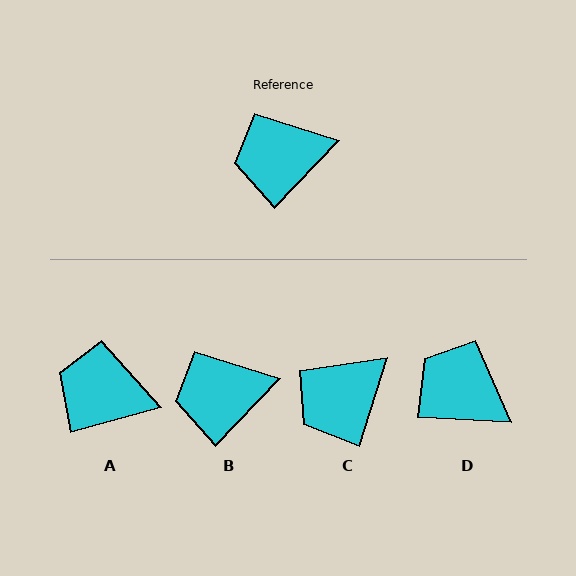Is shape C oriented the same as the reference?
No, it is off by about 26 degrees.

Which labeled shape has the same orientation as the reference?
B.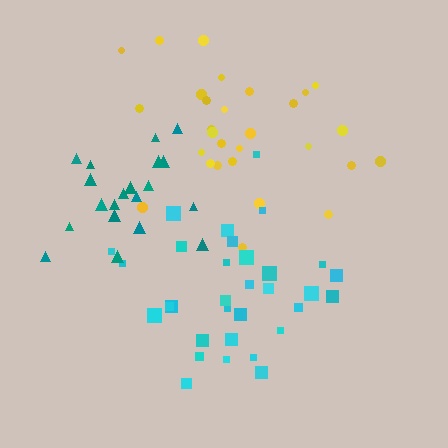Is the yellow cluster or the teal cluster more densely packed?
Teal.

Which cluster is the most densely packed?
Teal.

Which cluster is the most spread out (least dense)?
Yellow.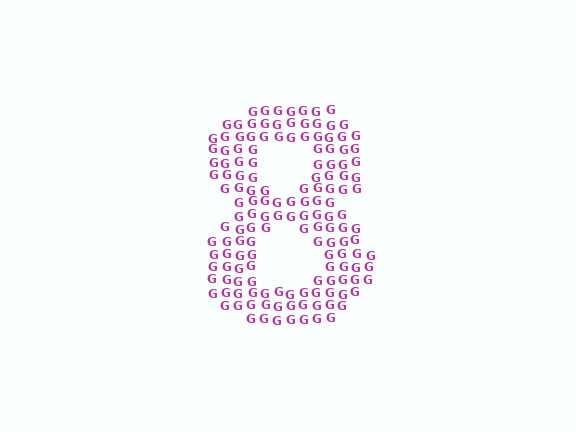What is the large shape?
The large shape is the digit 8.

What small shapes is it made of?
It is made of small letter G's.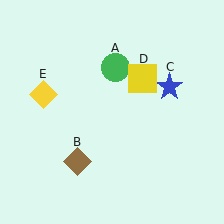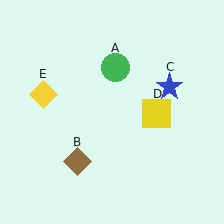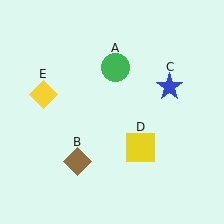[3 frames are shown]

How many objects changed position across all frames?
1 object changed position: yellow square (object D).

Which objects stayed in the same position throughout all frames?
Green circle (object A) and brown diamond (object B) and blue star (object C) and yellow diamond (object E) remained stationary.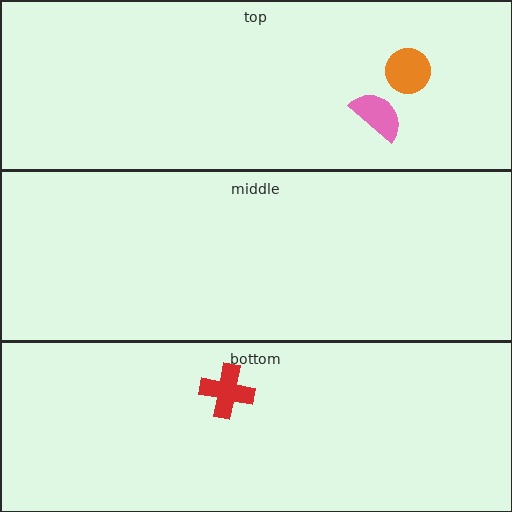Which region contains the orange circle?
The top region.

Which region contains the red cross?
The bottom region.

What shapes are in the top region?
The pink semicircle, the orange circle.